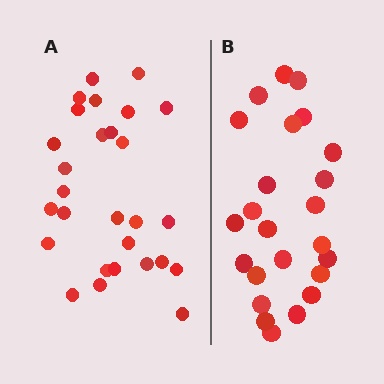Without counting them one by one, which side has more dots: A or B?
Region A (the left region) has more dots.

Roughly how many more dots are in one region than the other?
Region A has about 4 more dots than region B.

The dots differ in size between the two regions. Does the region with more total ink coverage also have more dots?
No. Region B has more total ink coverage because its dots are larger, but region A actually contains more individual dots. Total area can be misleading — the number of items is what matters here.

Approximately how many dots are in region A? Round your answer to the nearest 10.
About 30 dots. (The exact count is 28, which rounds to 30.)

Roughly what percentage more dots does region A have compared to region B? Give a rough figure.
About 15% more.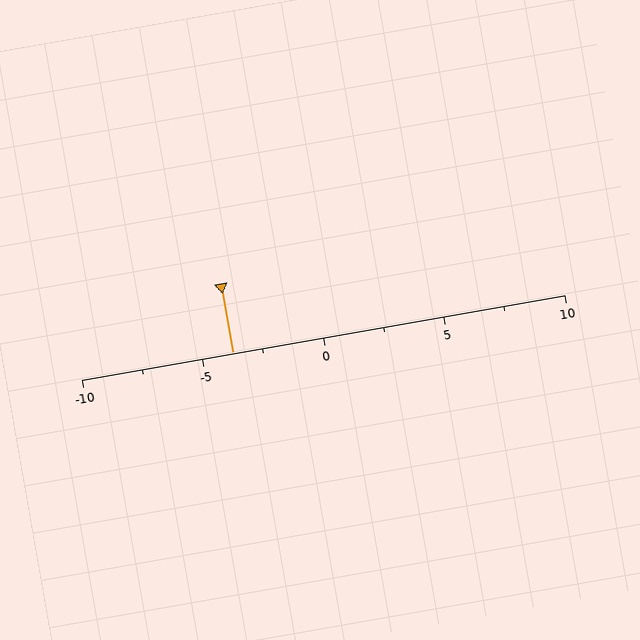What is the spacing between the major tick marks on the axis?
The major ticks are spaced 5 apart.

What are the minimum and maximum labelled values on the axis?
The axis runs from -10 to 10.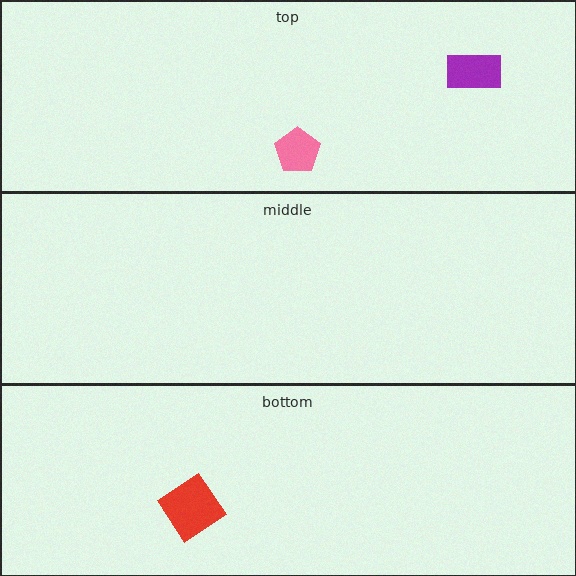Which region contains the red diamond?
The bottom region.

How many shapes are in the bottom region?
1.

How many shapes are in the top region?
2.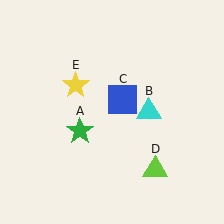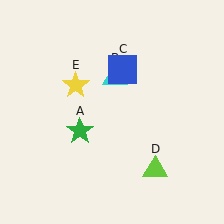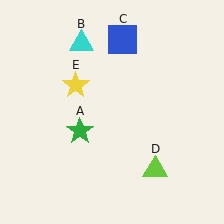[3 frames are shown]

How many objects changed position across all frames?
2 objects changed position: cyan triangle (object B), blue square (object C).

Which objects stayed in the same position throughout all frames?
Green star (object A) and lime triangle (object D) and yellow star (object E) remained stationary.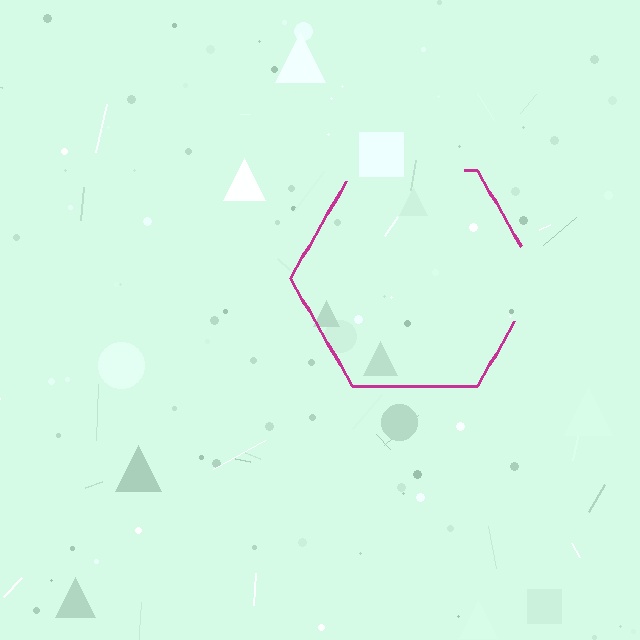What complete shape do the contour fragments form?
The contour fragments form a hexagon.